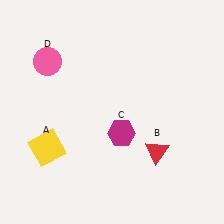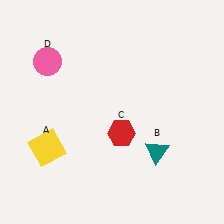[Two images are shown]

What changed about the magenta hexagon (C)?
In Image 1, C is magenta. In Image 2, it changed to red.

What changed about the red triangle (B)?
In Image 1, B is red. In Image 2, it changed to teal.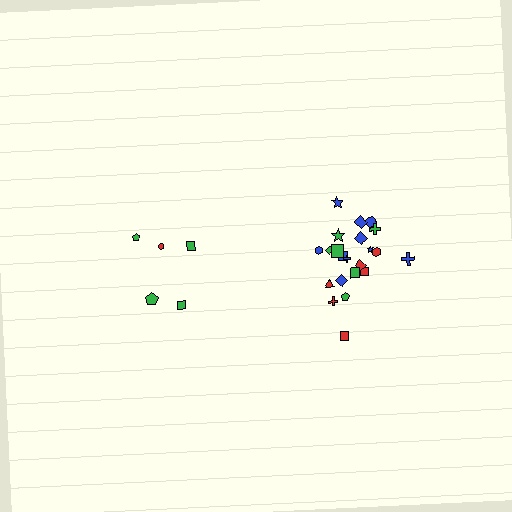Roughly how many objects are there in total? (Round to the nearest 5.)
Roughly 25 objects in total.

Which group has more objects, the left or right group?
The right group.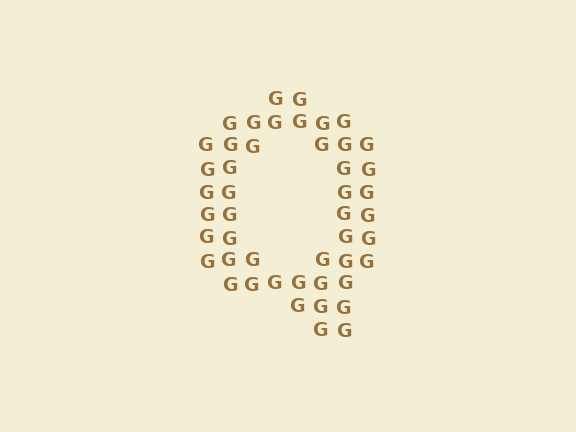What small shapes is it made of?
It is made of small letter G's.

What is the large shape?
The large shape is the letter Q.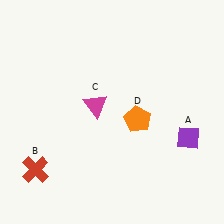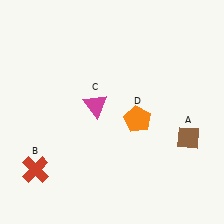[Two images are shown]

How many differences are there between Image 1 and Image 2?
There is 1 difference between the two images.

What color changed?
The diamond (A) changed from purple in Image 1 to brown in Image 2.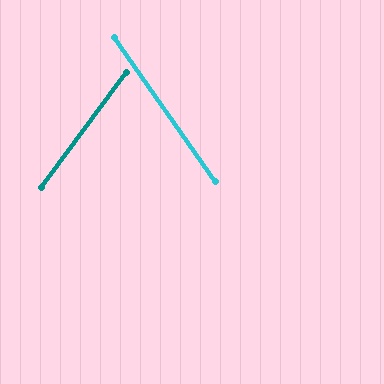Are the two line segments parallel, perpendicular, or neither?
Neither parallel nor perpendicular — they differ by about 71°.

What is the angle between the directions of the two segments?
Approximately 71 degrees.